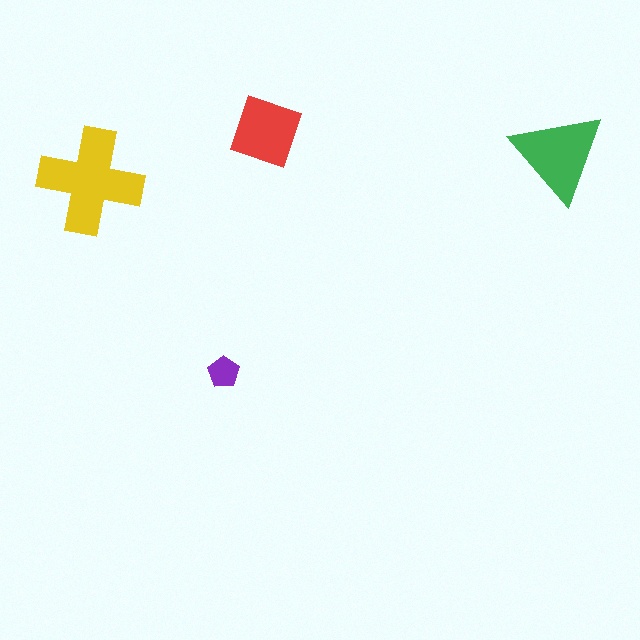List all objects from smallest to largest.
The purple pentagon, the red diamond, the green triangle, the yellow cross.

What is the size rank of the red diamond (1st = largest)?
3rd.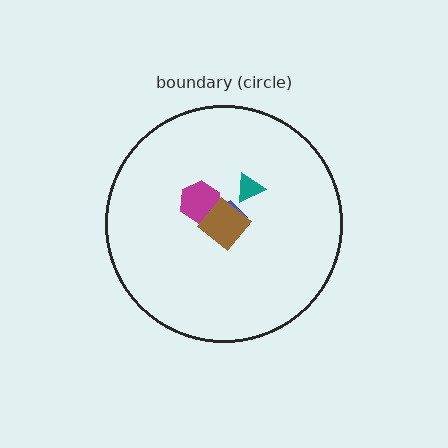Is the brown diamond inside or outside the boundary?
Inside.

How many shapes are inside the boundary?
4 inside, 0 outside.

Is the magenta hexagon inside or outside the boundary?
Inside.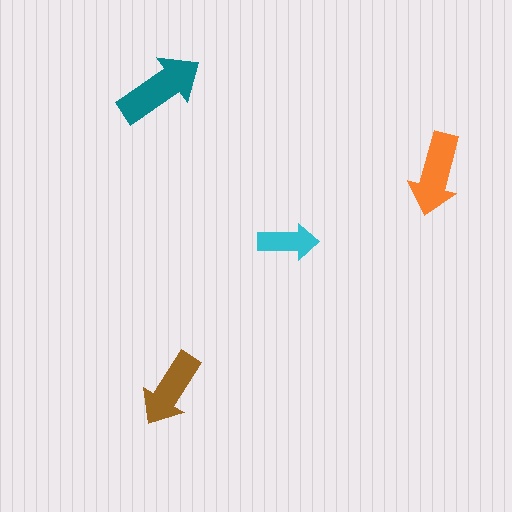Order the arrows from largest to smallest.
the teal one, the orange one, the brown one, the cyan one.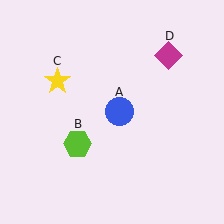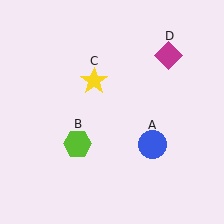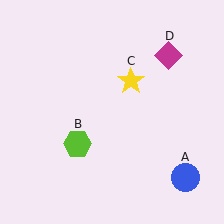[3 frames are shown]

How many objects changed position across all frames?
2 objects changed position: blue circle (object A), yellow star (object C).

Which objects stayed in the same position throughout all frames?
Lime hexagon (object B) and magenta diamond (object D) remained stationary.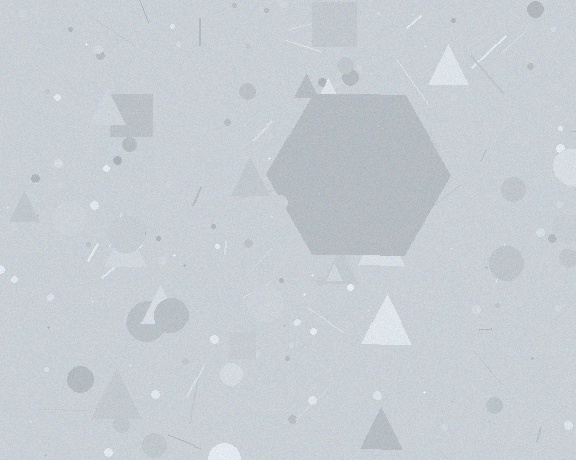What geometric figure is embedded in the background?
A hexagon is embedded in the background.